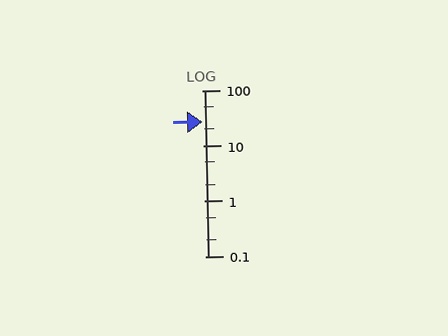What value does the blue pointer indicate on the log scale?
The pointer indicates approximately 27.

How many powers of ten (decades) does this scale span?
The scale spans 3 decades, from 0.1 to 100.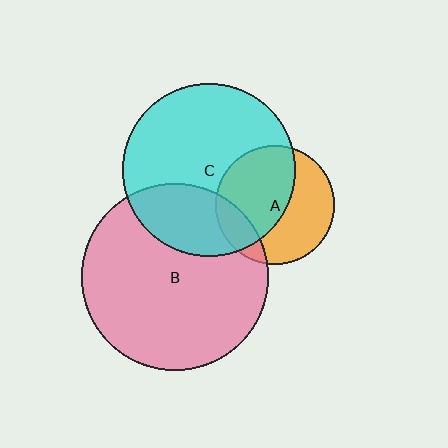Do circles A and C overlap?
Yes.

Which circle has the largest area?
Circle B (pink).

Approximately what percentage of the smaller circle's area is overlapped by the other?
Approximately 55%.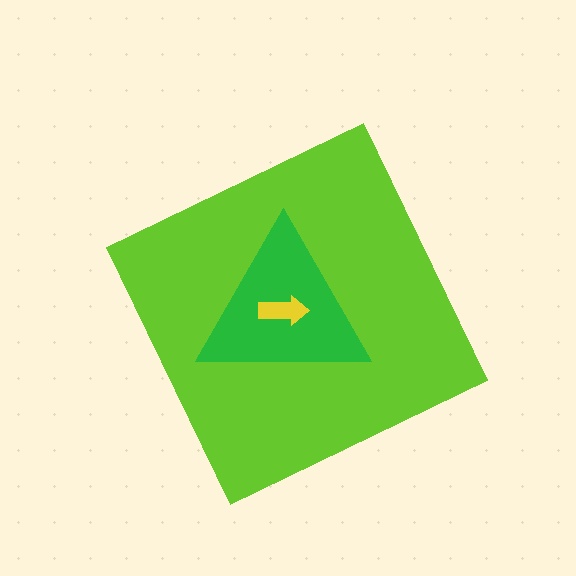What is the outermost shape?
The lime diamond.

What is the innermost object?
The yellow arrow.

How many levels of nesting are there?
3.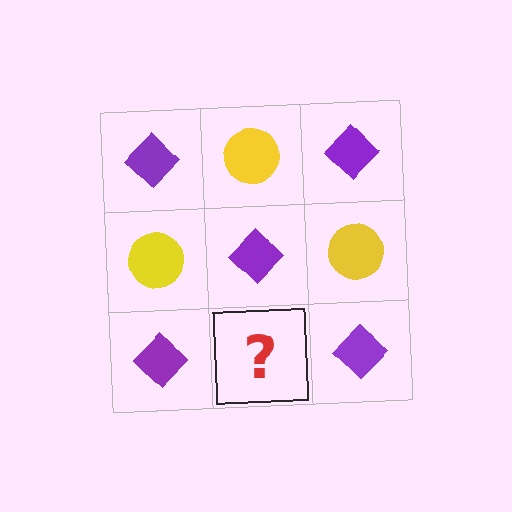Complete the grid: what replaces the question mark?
The question mark should be replaced with a yellow circle.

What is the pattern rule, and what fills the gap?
The rule is that it alternates purple diamond and yellow circle in a checkerboard pattern. The gap should be filled with a yellow circle.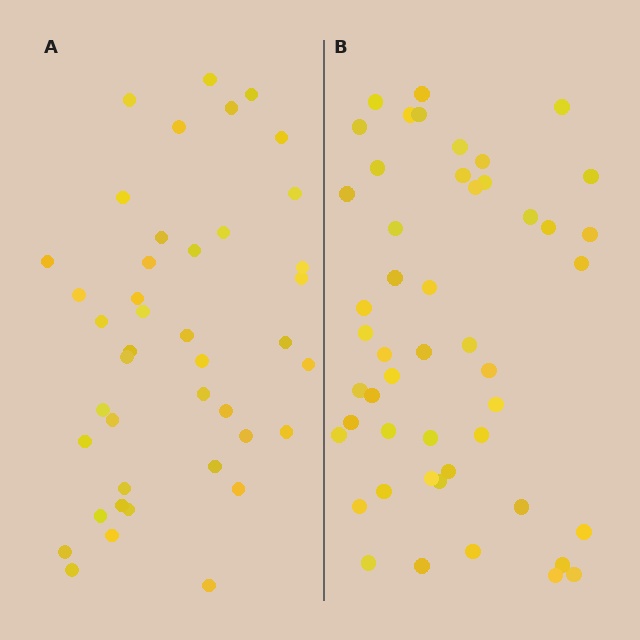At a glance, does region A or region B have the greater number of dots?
Region B (the right region) has more dots.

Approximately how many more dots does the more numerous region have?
Region B has roughly 8 or so more dots than region A.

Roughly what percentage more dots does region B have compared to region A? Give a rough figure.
About 15% more.